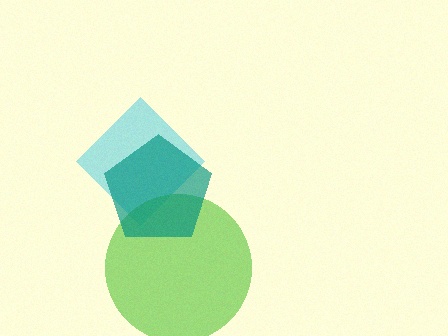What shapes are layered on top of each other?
The layered shapes are: a cyan diamond, a lime circle, a teal pentagon.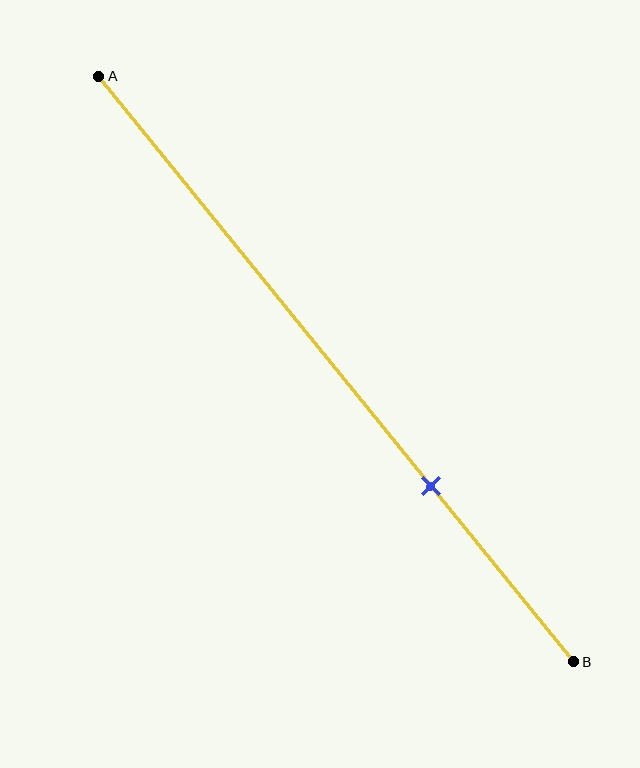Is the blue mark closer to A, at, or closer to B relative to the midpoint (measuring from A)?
The blue mark is closer to point B than the midpoint of segment AB.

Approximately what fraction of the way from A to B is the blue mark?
The blue mark is approximately 70% of the way from A to B.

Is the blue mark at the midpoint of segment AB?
No, the mark is at about 70% from A, not at the 50% midpoint.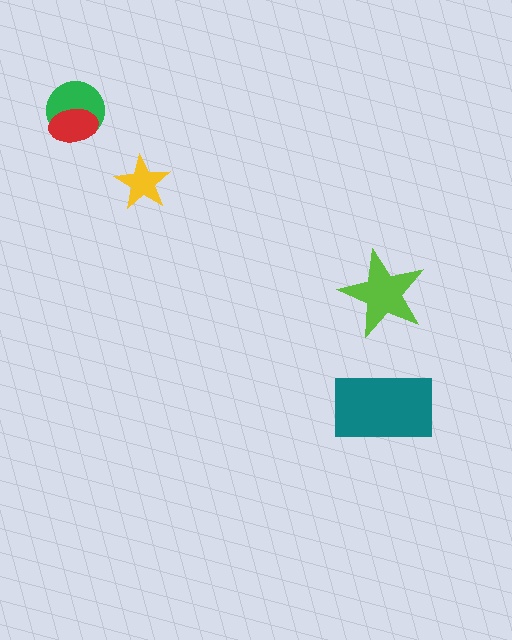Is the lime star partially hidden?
No, no other shape covers it.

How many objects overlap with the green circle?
1 object overlaps with the green circle.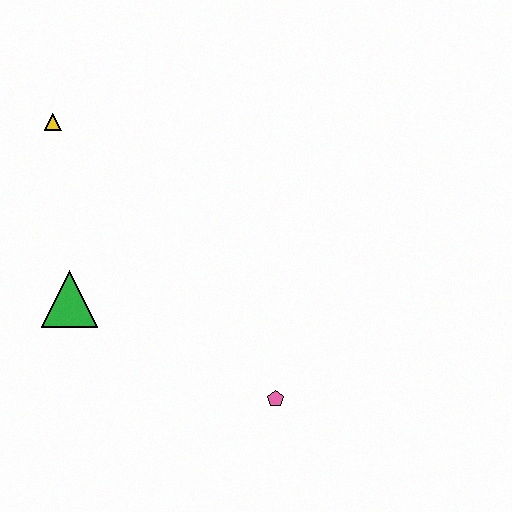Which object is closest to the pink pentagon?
The green triangle is closest to the pink pentagon.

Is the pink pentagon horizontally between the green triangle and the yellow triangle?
No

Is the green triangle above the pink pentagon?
Yes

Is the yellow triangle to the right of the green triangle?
No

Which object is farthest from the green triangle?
The pink pentagon is farthest from the green triangle.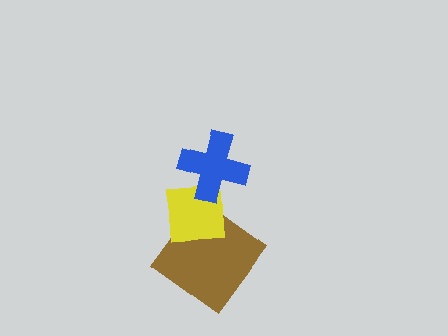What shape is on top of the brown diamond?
The yellow square is on top of the brown diamond.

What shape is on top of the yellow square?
The blue cross is on top of the yellow square.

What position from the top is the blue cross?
The blue cross is 1st from the top.